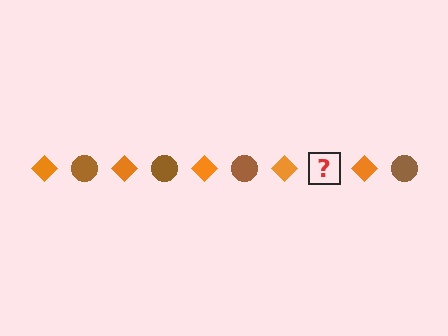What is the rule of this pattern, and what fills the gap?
The rule is that the pattern alternates between orange diamond and brown circle. The gap should be filled with a brown circle.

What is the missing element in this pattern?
The missing element is a brown circle.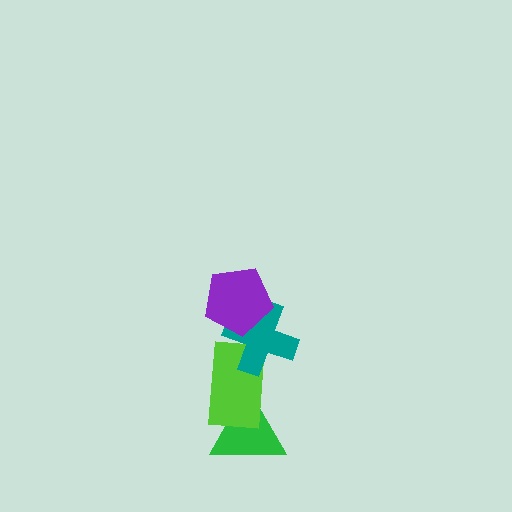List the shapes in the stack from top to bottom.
From top to bottom: the purple pentagon, the teal cross, the lime rectangle, the green triangle.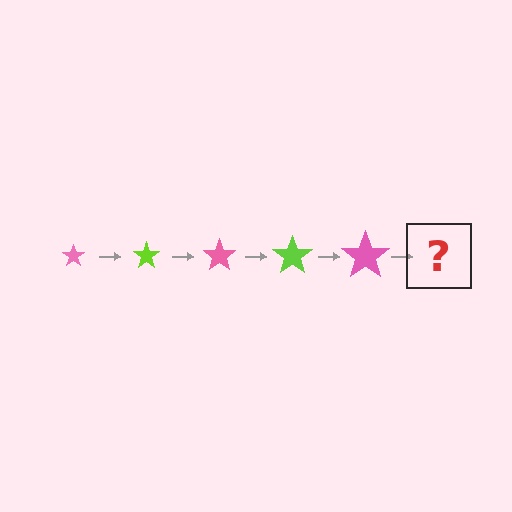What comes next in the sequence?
The next element should be a lime star, larger than the previous one.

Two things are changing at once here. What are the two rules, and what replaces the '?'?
The two rules are that the star grows larger each step and the color cycles through pink and lime. The '?' should be a lime star, larger than the previous one.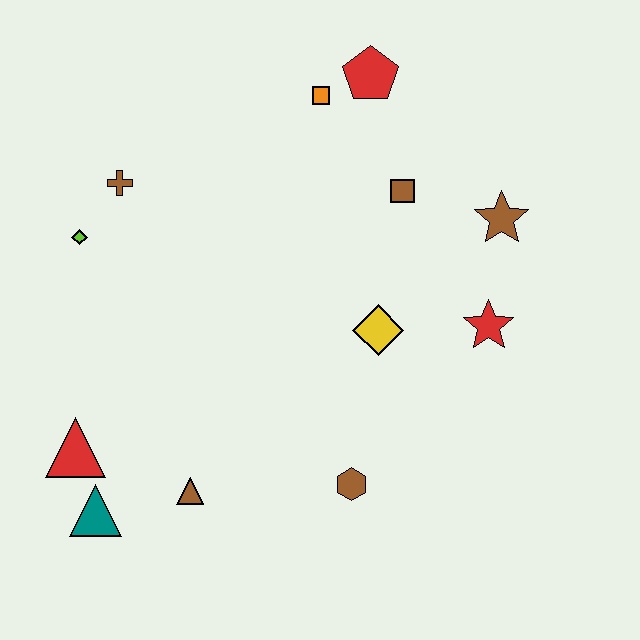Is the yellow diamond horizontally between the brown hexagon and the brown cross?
No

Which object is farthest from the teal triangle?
The red pentagon is farthest from the teal triangle.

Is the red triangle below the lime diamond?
Yes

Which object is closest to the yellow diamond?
The red star is closest to the yellow diamond.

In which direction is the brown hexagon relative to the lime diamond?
The brown hexagon is to the right of the lime diamond.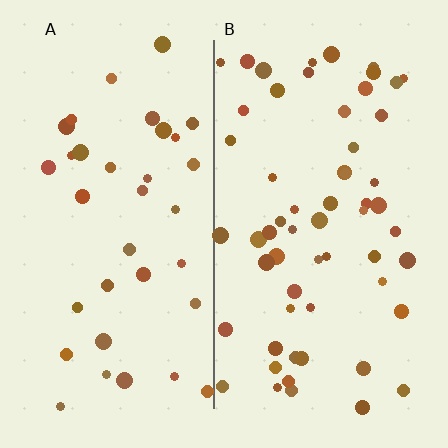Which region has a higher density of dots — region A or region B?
B (the right).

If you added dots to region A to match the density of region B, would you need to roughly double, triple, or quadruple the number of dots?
Approximately double.